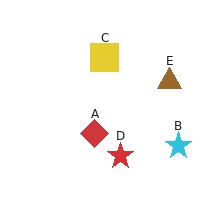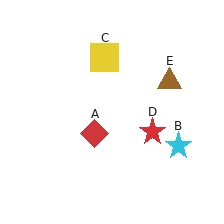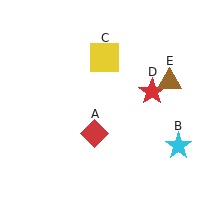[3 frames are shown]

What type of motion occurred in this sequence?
The red star (object D) rotated counterclockwise around the center of the scene.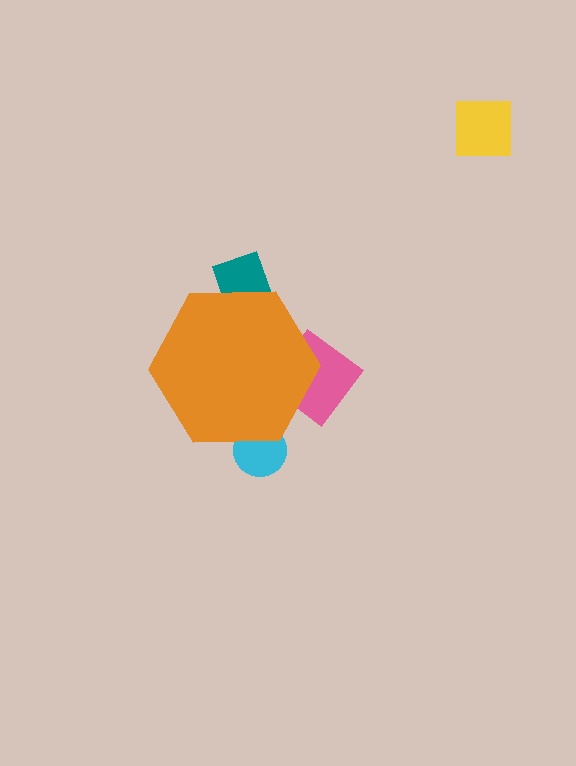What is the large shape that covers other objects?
An orange hexagon.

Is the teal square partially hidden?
Yes, the teal square is partially hidden behind the orange hexagon.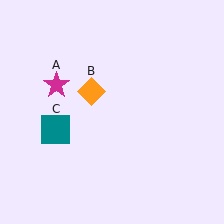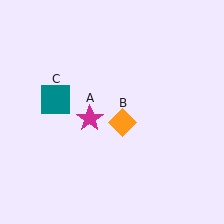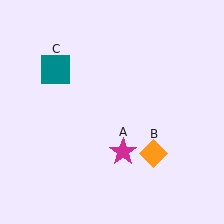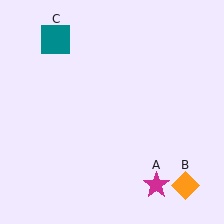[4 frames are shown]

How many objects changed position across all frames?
3 objects changed position: magenta star (object A), orange diamond (object B), teal square (object C).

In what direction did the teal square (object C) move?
The teal square (object C) moved up.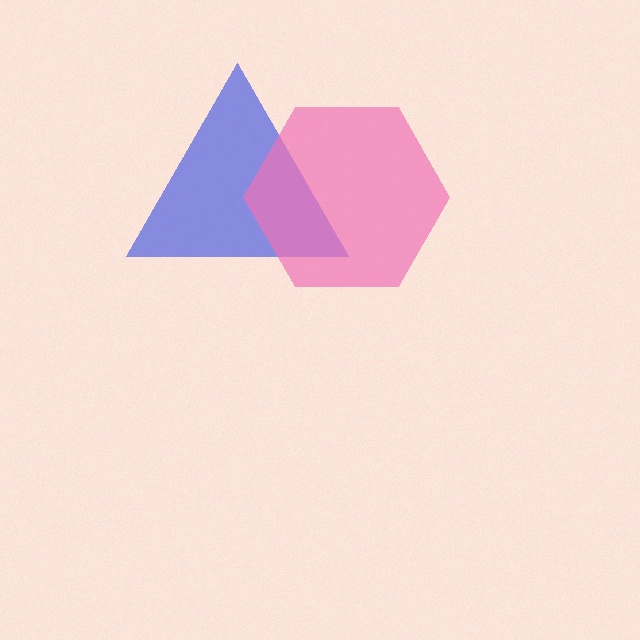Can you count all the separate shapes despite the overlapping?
Yes, there are 2 separate shapes.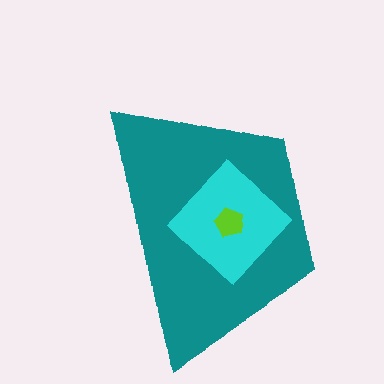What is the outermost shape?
The teal trapezoid.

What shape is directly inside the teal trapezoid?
The cyan diamond.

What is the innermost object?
The lime pentagon.